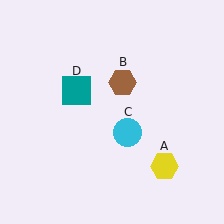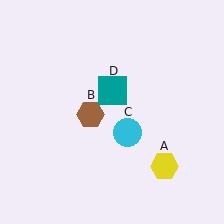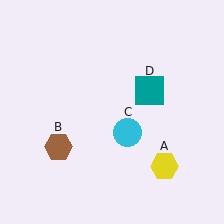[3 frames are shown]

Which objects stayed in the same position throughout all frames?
Yellow hexagon (object A) and cyan circle (object C) remained stationary.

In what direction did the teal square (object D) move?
The teal square (object D) moved right.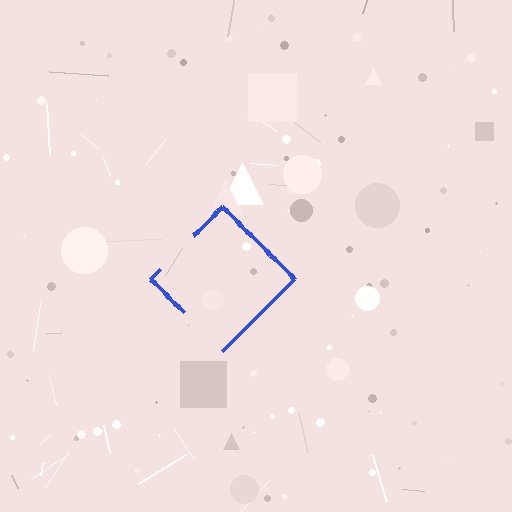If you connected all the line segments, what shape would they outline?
They would outline a diamond.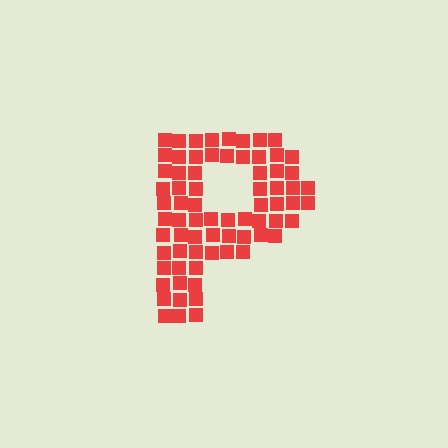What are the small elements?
The small elements are squares.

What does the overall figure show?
The overall figure shows the letter P.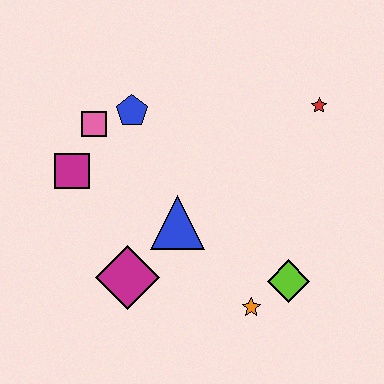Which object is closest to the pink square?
The blue pentagon is closest to the pink square.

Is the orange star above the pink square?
No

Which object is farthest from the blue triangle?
The red star is farthest from the blue triangle.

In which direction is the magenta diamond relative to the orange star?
The magenta diamond is to the left of the orange star.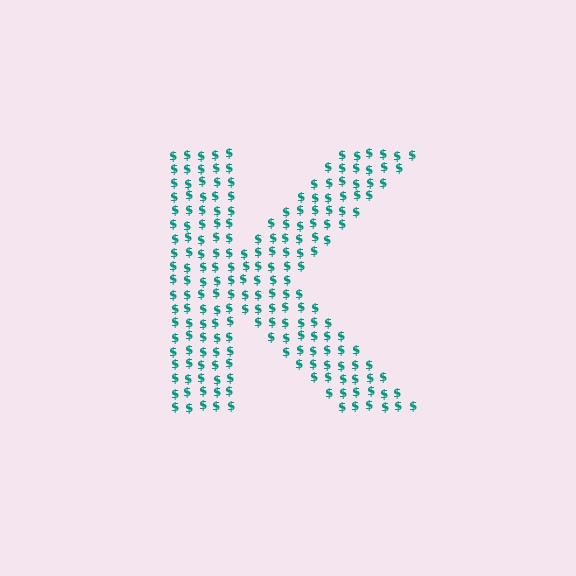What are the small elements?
The small elements are dollar signs.